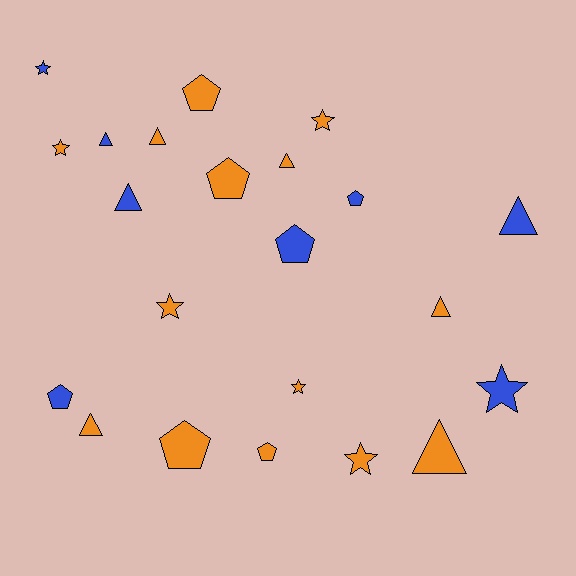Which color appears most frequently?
Orange, with 14 objects.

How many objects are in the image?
There are 22 objects.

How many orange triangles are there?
There are 5 orange triangles.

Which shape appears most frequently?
Triangle, with 8 objects.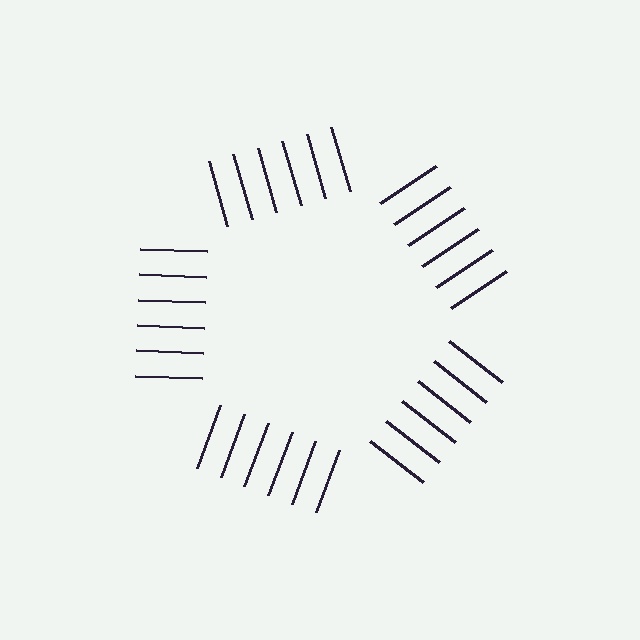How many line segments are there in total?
30 — 6 along each of the 5 edges.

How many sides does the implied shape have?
5 sides — the line-ends trace a pentagon.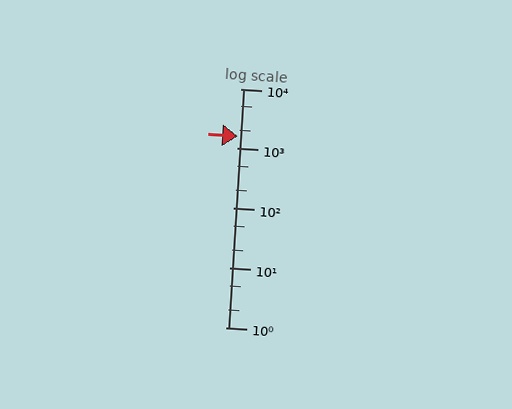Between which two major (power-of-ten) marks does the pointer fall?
The pointer is between 1000 and 10000.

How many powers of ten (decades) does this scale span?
The scale spans 4 decades, from 1 to 10000.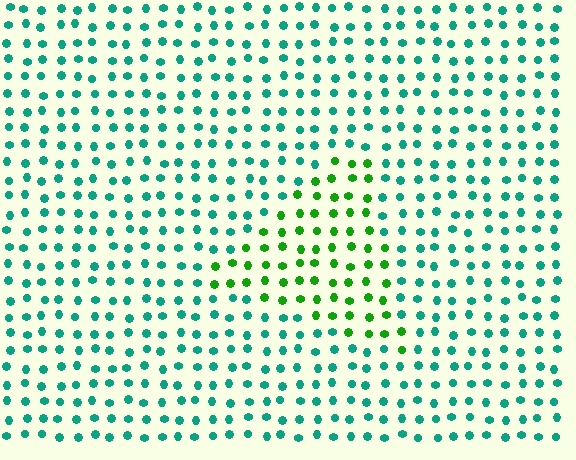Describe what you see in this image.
The image is filled with small teal elements in a uniform arrangement. A triangle-shaped region is visible where the elements are tinted to a slightly different hue, forming a subtle color boundary.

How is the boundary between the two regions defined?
The boundary is defined purely by a slight shift in hue (about 49 degrees). Spacing, size, and orientation are identical on both sides.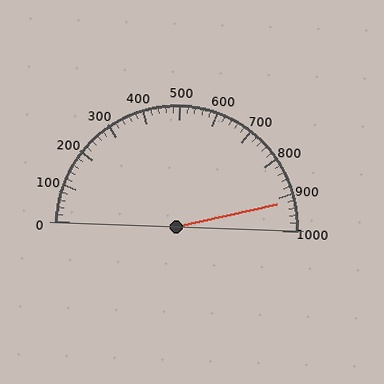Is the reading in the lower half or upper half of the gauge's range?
The reading is in the upper half of the range (0 to 1000).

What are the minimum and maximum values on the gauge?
The gauge ranges from 0 to 1000.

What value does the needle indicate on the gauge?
The needle indicates approximately 920.